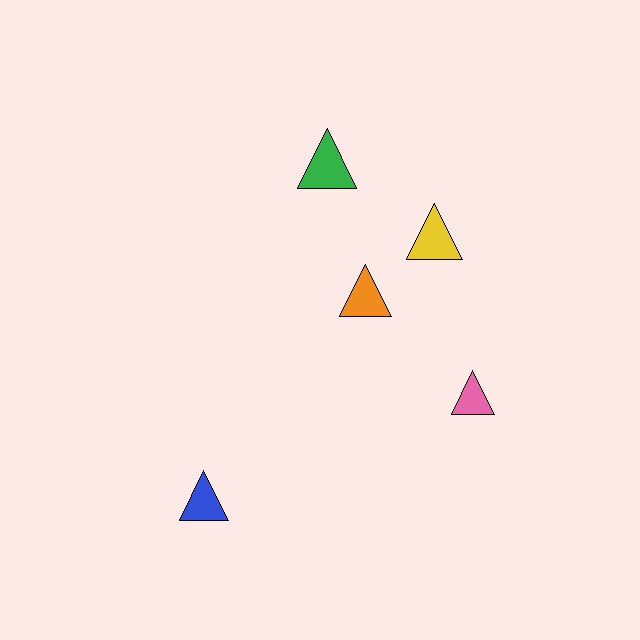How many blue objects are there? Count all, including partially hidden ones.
There is 1 blue object.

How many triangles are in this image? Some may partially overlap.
There are 5 triangles.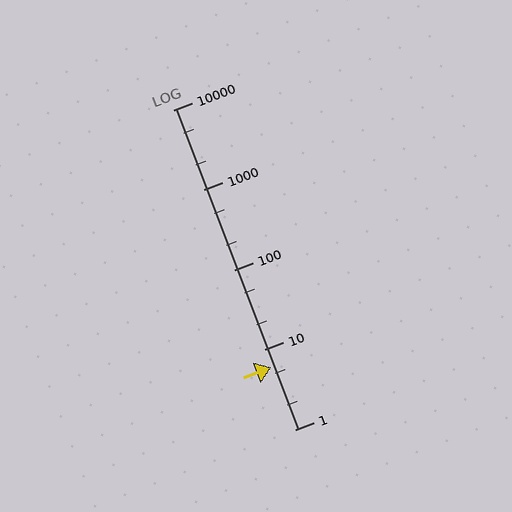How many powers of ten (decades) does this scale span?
The scale spans 4 decades, from 1 to 10000.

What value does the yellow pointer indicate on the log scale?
The pointer indicates approximately 6.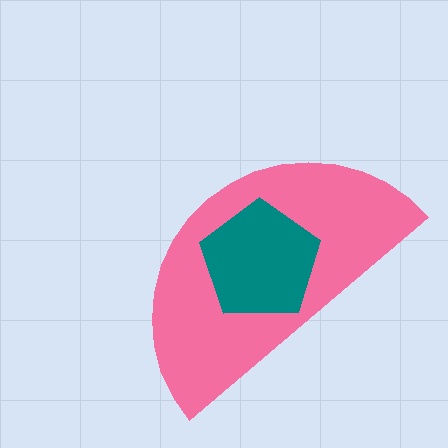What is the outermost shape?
The pink semicircle.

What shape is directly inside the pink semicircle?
The teal pentagon.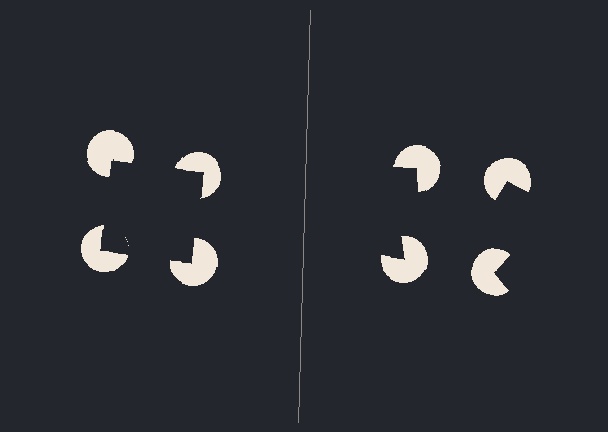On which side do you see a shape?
An illusory square appears on the left side. On the right side the wedge cuts are rotated, so no coherent shape forms.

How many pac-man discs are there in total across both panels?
8 — 4 on each side.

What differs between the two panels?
The pac-man discs are positioned identically on both sides; only the wedge orientations differ. On the left they align to a square; on the right they are misaligned.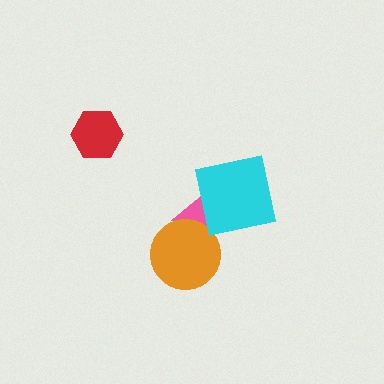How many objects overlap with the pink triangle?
2 objects overlap with the pink triangle.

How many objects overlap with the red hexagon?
0 objects overlap with the red hexagon.